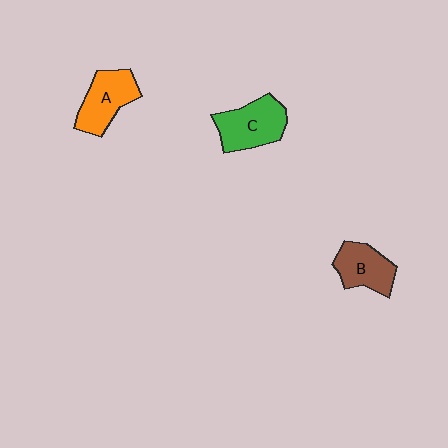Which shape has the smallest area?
Shape B (brown).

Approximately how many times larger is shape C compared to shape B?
Approximately 1.2 times.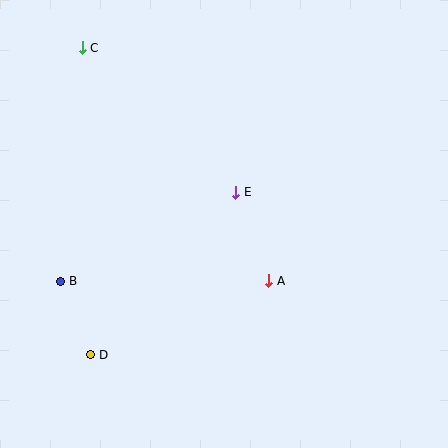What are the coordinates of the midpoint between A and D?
The midpoint between A and D is at (180, 318).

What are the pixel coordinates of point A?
Point A is at (269, 281).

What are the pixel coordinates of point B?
Point B is at (61, 281).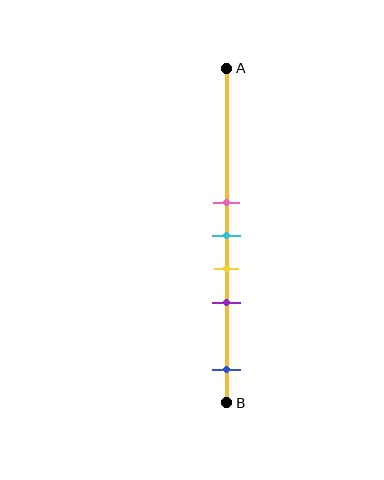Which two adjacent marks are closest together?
The pink and cyan marks are the closest adjacent pair.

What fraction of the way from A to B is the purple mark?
The purple mark is approximately 70% (0.7) of the way from A to B.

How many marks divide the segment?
There are 5 marks dividing the segment.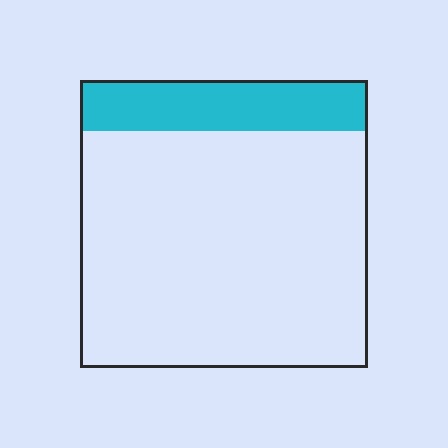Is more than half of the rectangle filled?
No.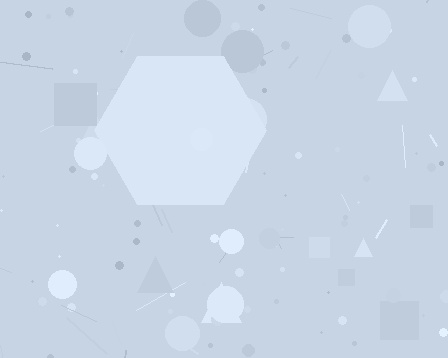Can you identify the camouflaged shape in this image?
The camouflaged shape is a hexagon.